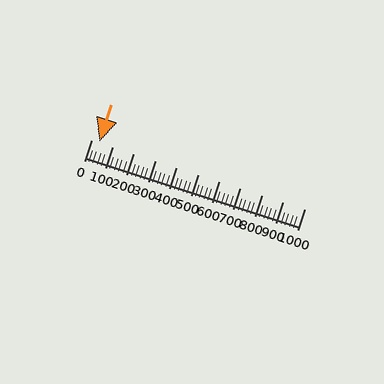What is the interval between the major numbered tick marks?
The major tick marks are spaced 100 units apart.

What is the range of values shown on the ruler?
The ruler shows values from 0 to 1000.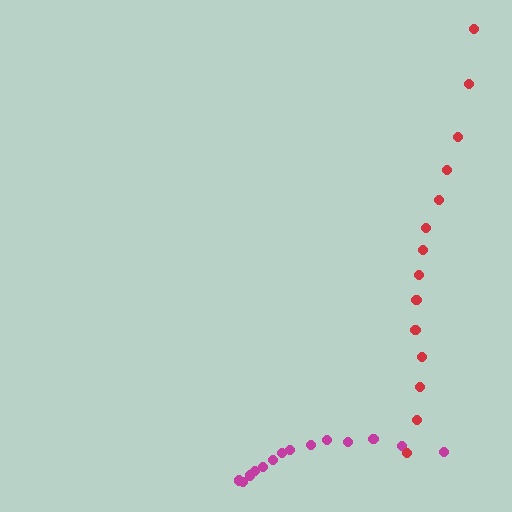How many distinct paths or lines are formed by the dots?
There are 2 distinct paths.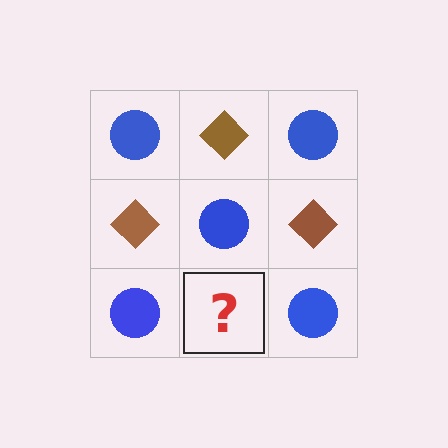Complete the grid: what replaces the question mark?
The question mark should be replaced with a brown diamond.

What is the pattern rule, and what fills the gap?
The rule is that it alternates blue circle and brown diamond in a checkerboard pattern. The gap should be filled with a brown diamond.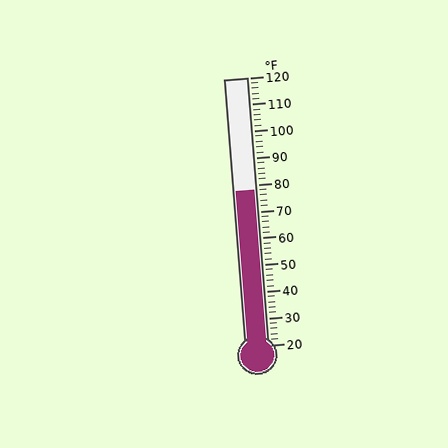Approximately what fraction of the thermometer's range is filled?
The thermometer is filled to approximately 60% of its range.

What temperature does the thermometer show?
The thermometer shows approximately 78°F.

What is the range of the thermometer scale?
The thermometer scale ranges from 20°F to 120°F.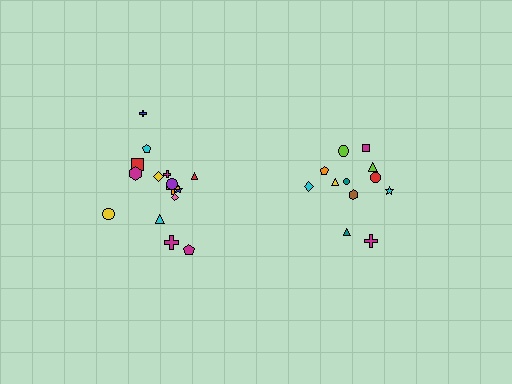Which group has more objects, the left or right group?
The left group.